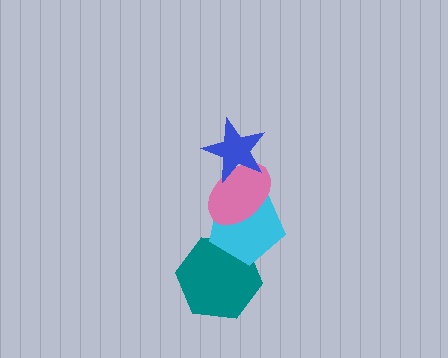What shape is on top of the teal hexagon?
The cyan pentagon is on top of the teal hexagon.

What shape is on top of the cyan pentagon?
The pink ellipse is on top of the cyan pentagon.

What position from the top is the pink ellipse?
The pink ellipse is 2nd from the top.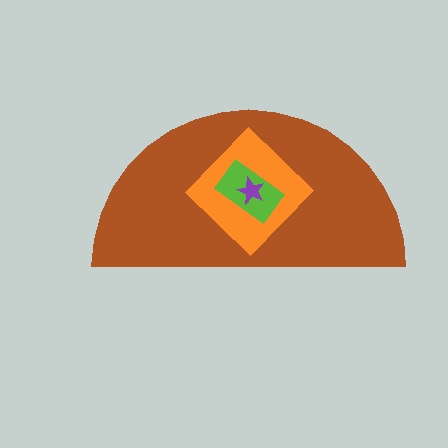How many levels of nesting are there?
4.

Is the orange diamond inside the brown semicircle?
Yes.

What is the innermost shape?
The purple star.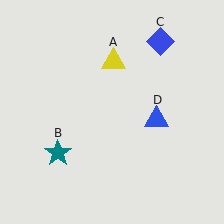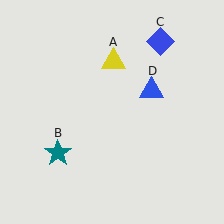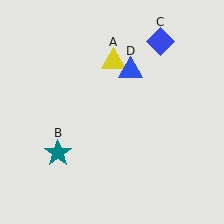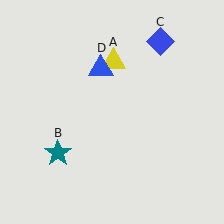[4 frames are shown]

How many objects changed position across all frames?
1 object changed position: blue triangle (object D).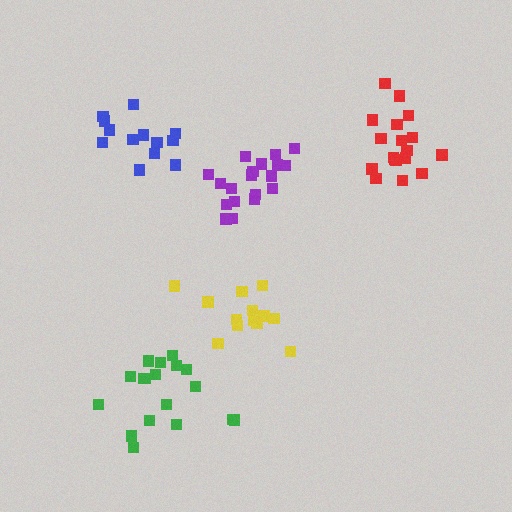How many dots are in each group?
Group 1: 18 dots, Group 2: 19 dots, Group 3: 13 dots, Group 4: 13 dots, Group 5: 18 dots (81 total).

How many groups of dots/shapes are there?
There are 5 groups.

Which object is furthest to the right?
The red cluster is rightmost.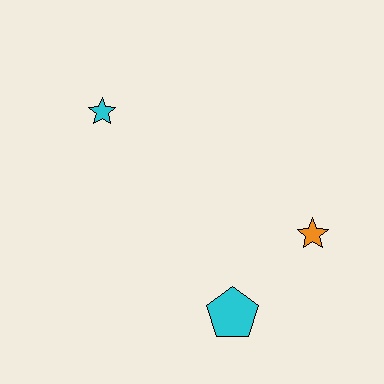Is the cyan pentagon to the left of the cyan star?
No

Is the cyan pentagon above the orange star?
No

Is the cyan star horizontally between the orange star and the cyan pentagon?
No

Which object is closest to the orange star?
The cyan pentagon is closest to the orange star.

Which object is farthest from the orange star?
The cyan star is farthest from the orange star.